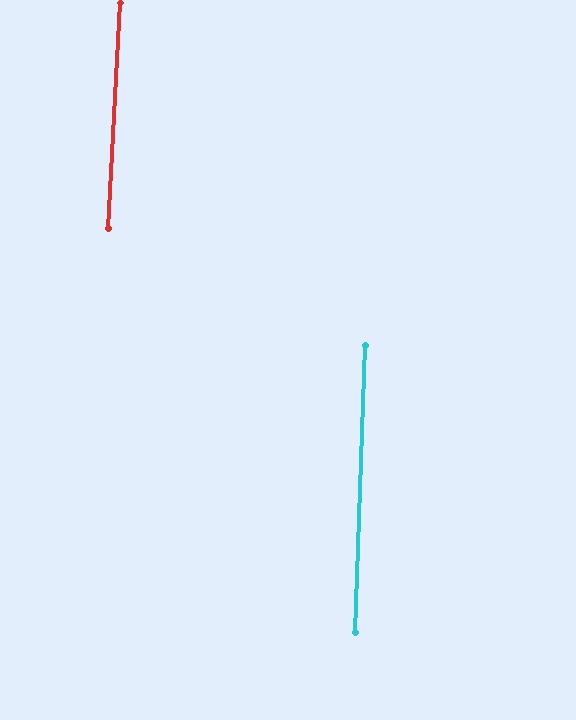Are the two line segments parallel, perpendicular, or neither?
Parallel — their directions differ by only 1.0°.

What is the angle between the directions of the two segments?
Approximately 1 degree.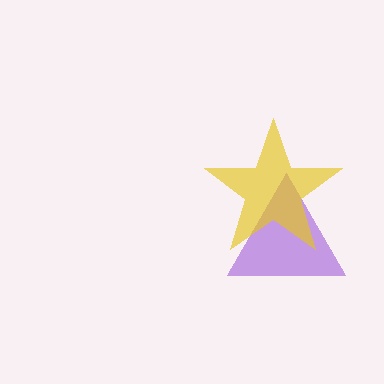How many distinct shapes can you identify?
There are 2 distinct shapes: a purple triangle, a yellow star.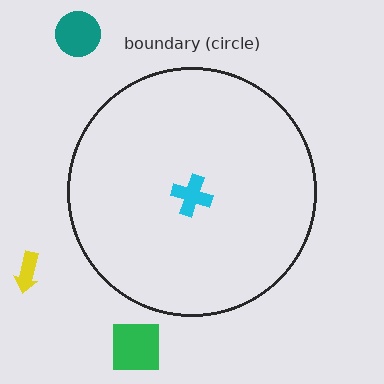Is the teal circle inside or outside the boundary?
Outside.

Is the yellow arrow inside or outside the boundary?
Outside.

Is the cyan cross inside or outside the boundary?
Inside.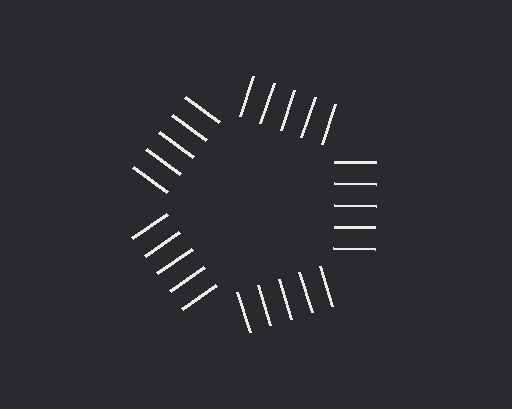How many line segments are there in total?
25 — 5 along each of the 5 edges.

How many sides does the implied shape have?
5 sides — the line-ends trace a pentagon.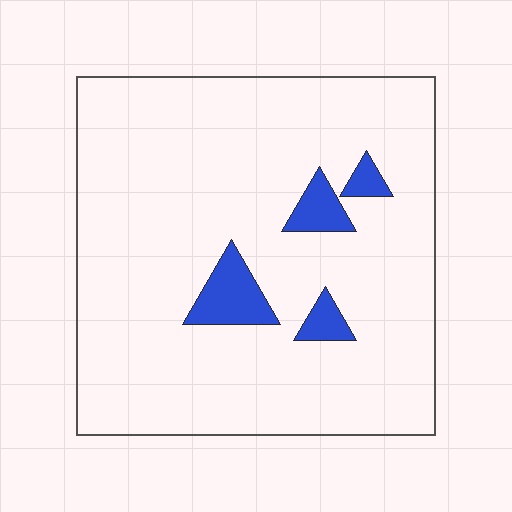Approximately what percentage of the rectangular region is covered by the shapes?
Approximately 10%.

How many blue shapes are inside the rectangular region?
4.